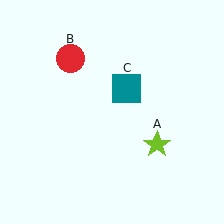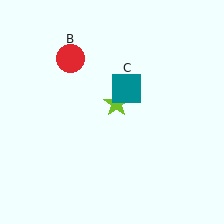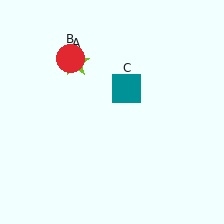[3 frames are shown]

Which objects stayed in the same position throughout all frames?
Red circle (object B) and teal square (object C) remained stationary.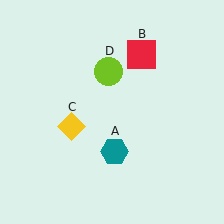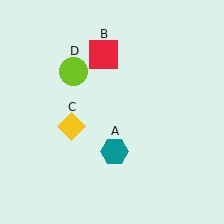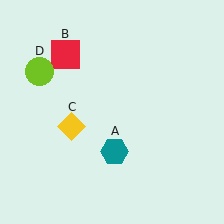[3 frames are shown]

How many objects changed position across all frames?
2 objects changed position: red square (object B), lime circle (object D).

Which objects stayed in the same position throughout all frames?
Teal hexagon (object A) and yellow diamond (object C) remained stationary.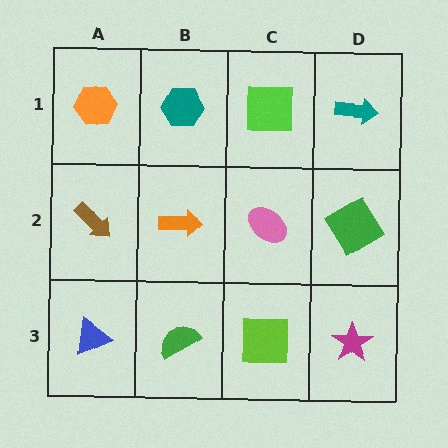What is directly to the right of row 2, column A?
An orange arrow.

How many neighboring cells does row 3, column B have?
3.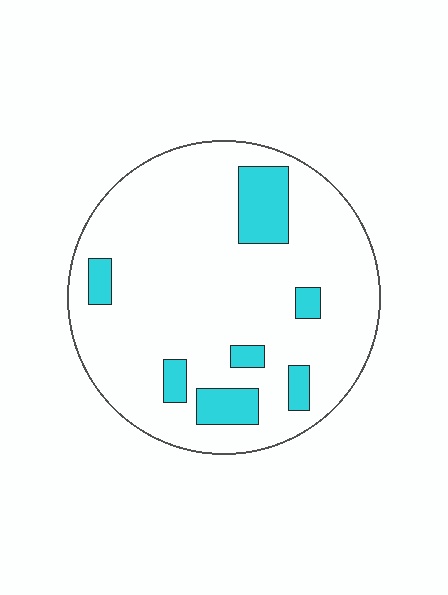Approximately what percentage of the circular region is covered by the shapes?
Approximately 15%.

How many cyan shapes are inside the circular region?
7.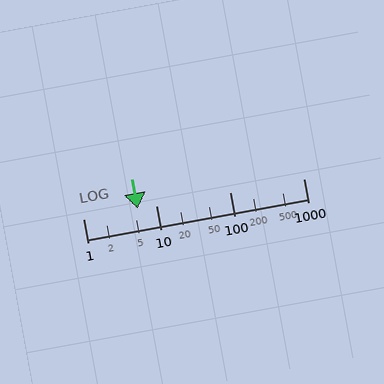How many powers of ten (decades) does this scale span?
The scale spans 3 decades, from 1 to 1000.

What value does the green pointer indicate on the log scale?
The pointer indicates approximately 5.6.